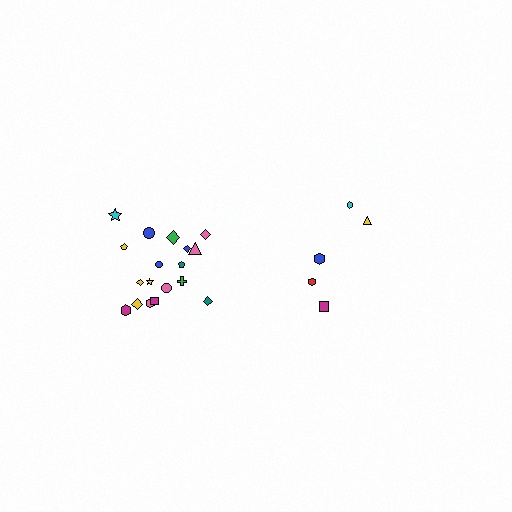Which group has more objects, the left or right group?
The left group.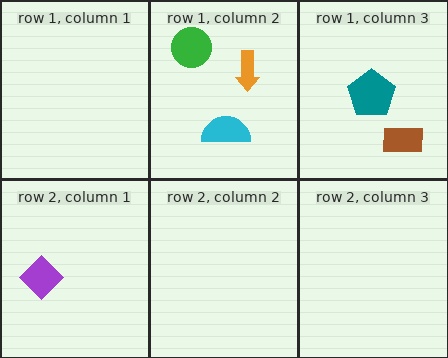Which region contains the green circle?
The row 1, column 2 region.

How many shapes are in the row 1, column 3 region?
2.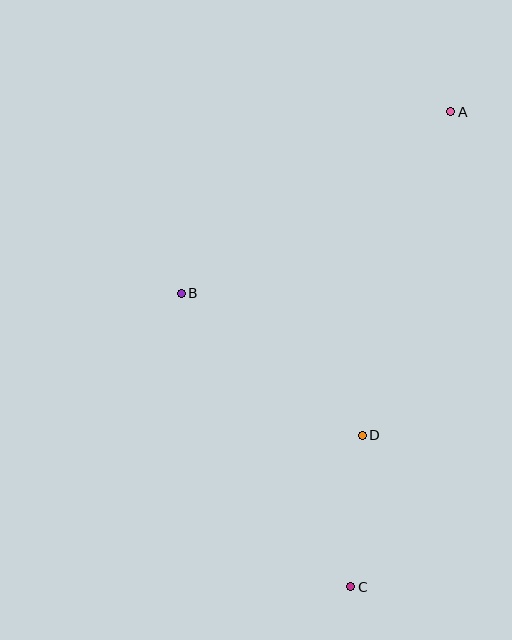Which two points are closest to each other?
Points C and D are closest to each other.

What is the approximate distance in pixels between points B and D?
The distance between B and D is approximately 231 pixels.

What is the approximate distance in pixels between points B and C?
The distance between B and C is approximately 339 pixels.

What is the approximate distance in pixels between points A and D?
The distance between A and D is approximately 336 pixels.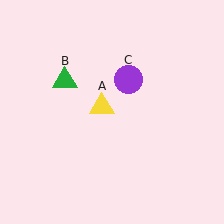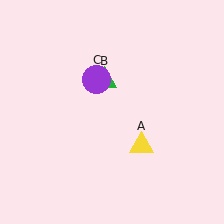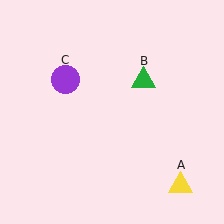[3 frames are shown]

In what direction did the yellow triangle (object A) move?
The yellow triangle (object A) moved down and to the right.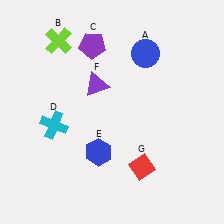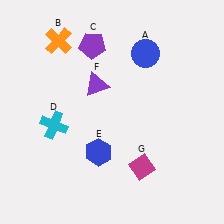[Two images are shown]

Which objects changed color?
B changed from lime to orange. G changed from red to magenta.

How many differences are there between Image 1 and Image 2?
There are 2 differences between the two images.